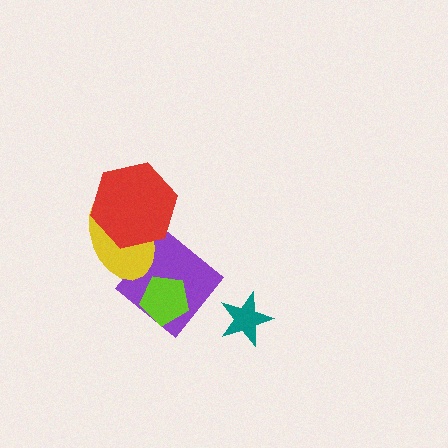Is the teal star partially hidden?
No, no other shape covers it.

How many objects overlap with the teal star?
0 objects overlap with the teal star.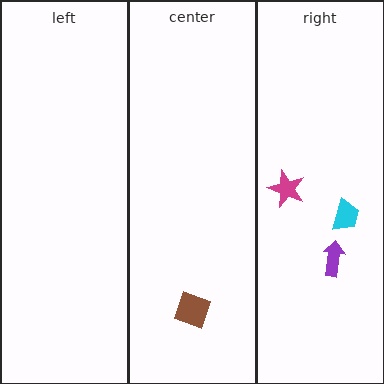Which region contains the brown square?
The center region.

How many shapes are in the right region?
3.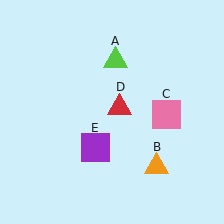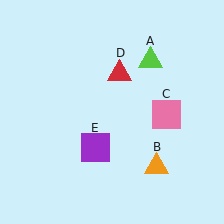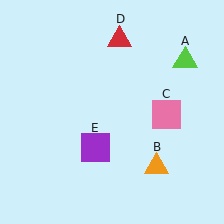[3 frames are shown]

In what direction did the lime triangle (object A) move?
The lime triangle (object A) moved right.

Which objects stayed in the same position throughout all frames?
Orange triangle (object B) and pink square (object C) and purple square (object E) remained stationary.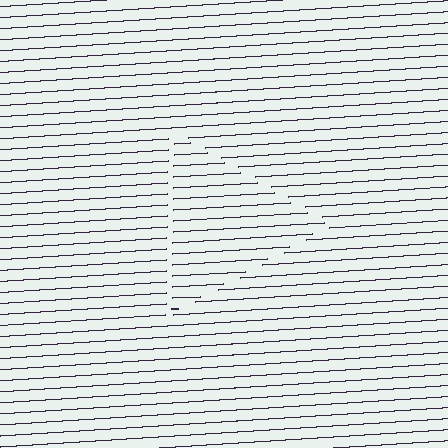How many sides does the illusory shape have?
3 sides — the line-ends trace a triangle.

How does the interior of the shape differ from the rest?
The interior of the shape contains the same grating, shifted by half a period — the contour is defined by the phase discontinuity where line-ends from the inner and outer gratings abut.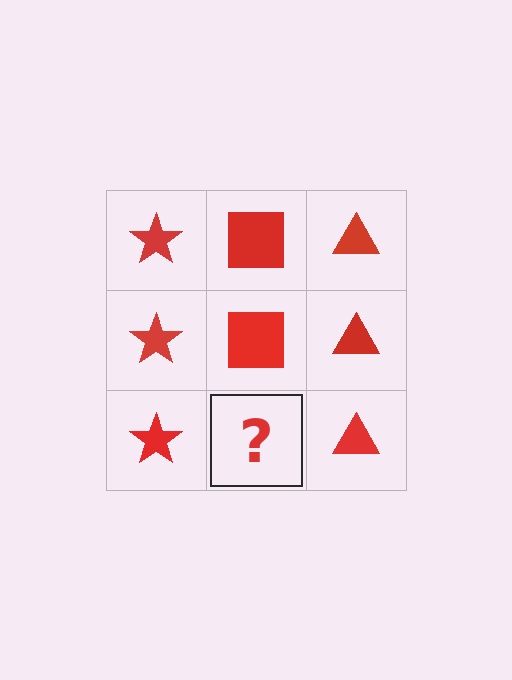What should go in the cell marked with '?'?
The missing cell should contain a red square.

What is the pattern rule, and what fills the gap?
The rule is that each column has a consistent shape. The gap should be filled with a red square.